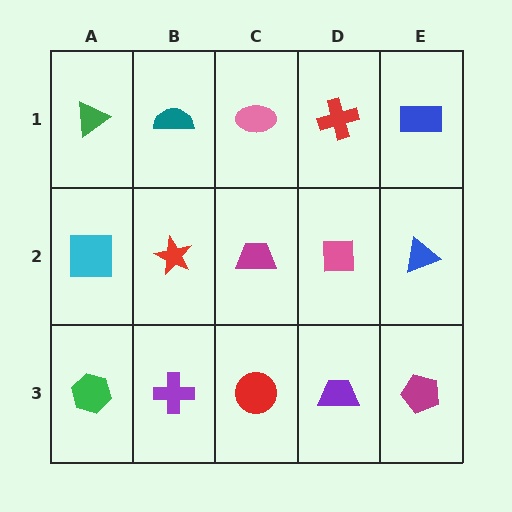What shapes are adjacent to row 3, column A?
A cyan square (row 2, column A), a purple cross (row 3, column B).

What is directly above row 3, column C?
A magenta trapezoid.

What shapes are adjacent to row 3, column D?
A pink square (row 2, column D), a red circle (row 3, column C), a magenta pentagon (row 3, column E).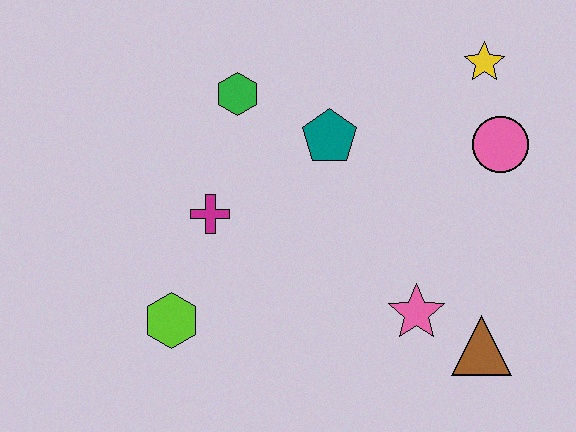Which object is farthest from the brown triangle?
The green hexagon is farthest from the brown triangle.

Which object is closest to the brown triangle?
The pink star is closest to the brown triangle.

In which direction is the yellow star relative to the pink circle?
The yellow star is above the pink circle.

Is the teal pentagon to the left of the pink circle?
Yes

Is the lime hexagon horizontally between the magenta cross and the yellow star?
No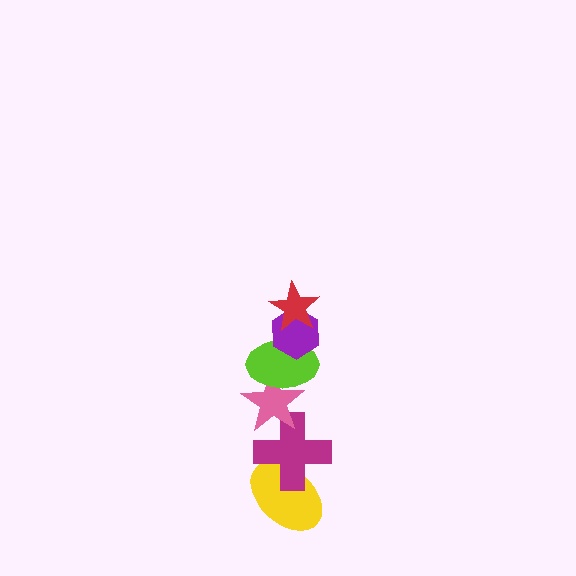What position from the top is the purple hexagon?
The purple hexagon is 2nd from the top.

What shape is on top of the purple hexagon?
The red star is on top of the purple hexagon.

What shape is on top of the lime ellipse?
The purple hexagon is on top of the lime ellipse.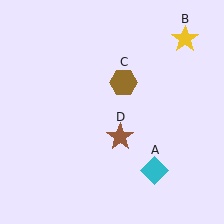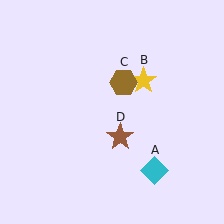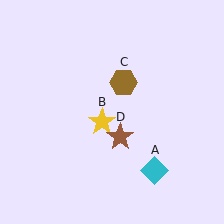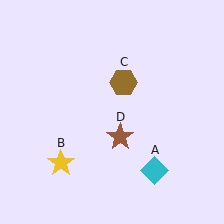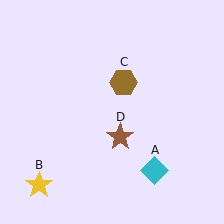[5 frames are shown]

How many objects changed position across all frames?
1 object changed position: yellow star (object B).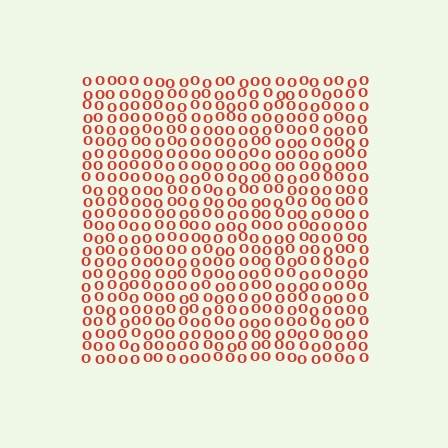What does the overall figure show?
The overall figure shows a square.